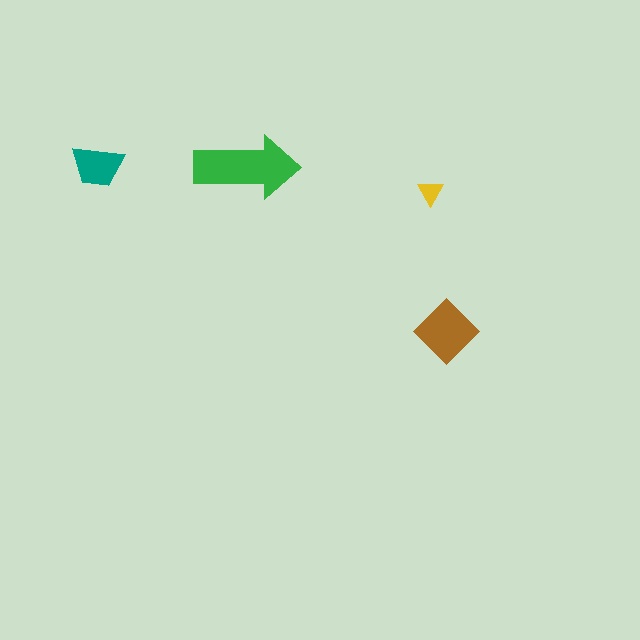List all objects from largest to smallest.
The green arrow, the brown diamond, the teal trapezoid, the yellow triangle.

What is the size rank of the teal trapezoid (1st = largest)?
3rd.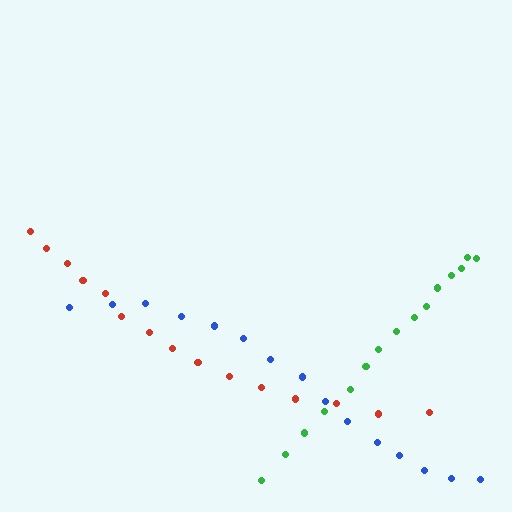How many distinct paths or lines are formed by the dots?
There are 3 distinct paths.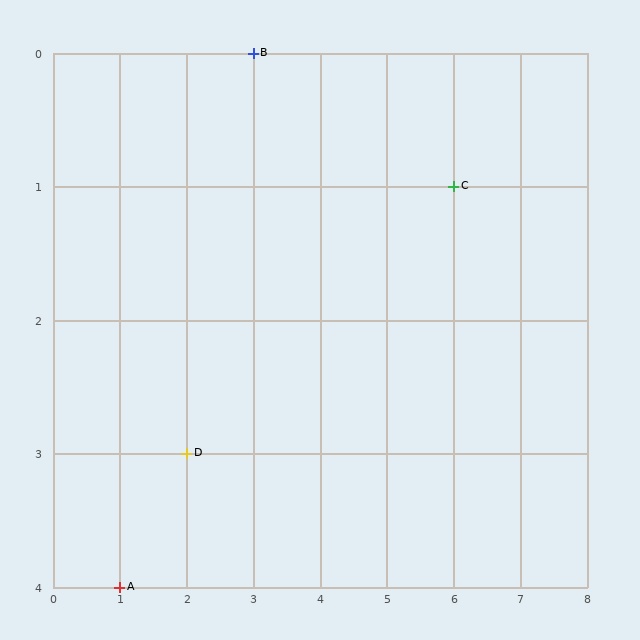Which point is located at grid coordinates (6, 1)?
Point C is at (6, 1).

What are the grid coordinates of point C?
Point C is at grid coordinates (6, 1).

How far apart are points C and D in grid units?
Points C and D are 4 columns and 2 rows apart (about 4.5 grid units diagonally).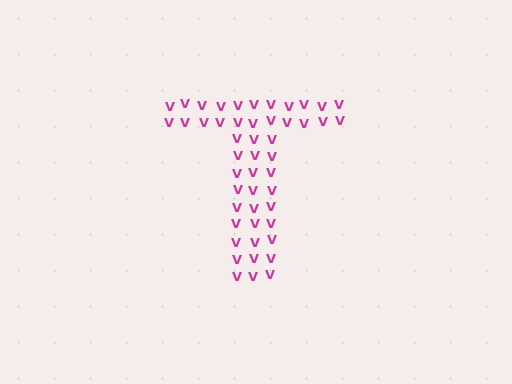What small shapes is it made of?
It is made of small letter V's.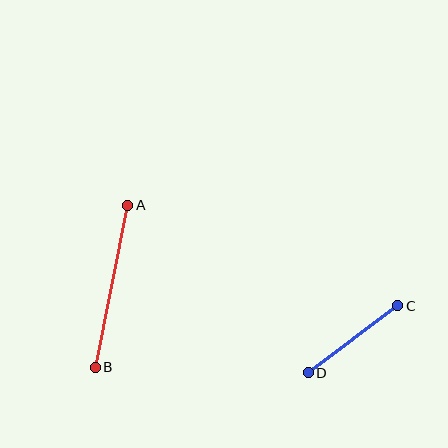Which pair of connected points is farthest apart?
Points A and B are farthest apart.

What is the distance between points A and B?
The distance is approximately 165 pixels.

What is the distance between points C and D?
The distance is approximately 112 pixels.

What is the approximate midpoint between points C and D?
The midpoint is at approximately (353, 339) pixels.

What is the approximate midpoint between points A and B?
The midpoint is at approximately (111, 286) pixels.